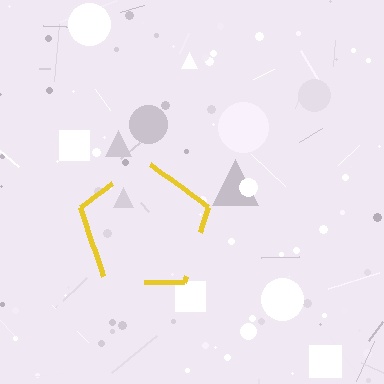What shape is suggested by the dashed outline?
The dashed outline suggests a pentagon.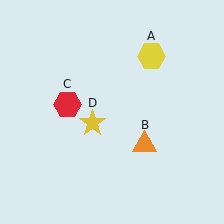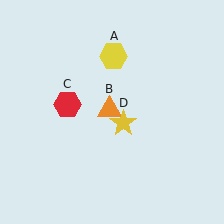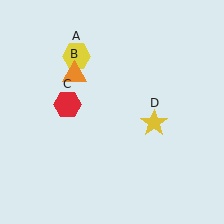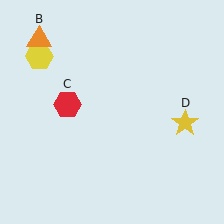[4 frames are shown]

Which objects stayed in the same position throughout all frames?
Red hexagon (object C) remained stationary.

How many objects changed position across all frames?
3 objects changed position: yellow hexagon (object A), orange triangle (object B), yellow star (object D).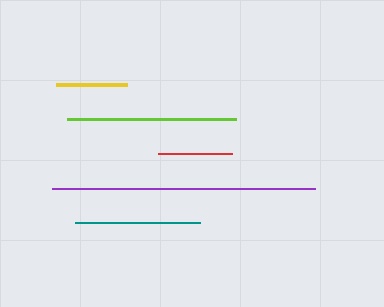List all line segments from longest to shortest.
From longest to shortest: purple, lime, teal, red, yellow.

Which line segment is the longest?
The purple line is the longest at approximately 263 pixels.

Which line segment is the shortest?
The yellow line is the shortest at approximately 72 pixels.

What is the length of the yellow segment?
The yellow segment is approximately 72 pixels long.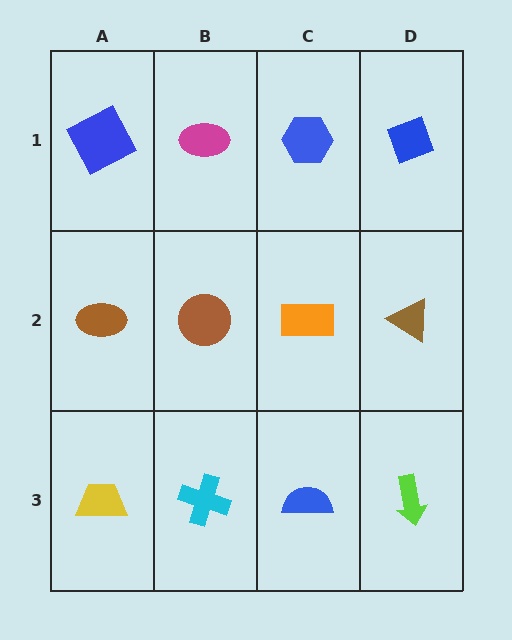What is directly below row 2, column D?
A lime arrow.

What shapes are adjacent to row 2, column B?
A magenta ellipse (row 1, column B), a cyan cross (row 3, column B), a brown ellipse (row 2, column A), an orange rectangle (row 2, column C).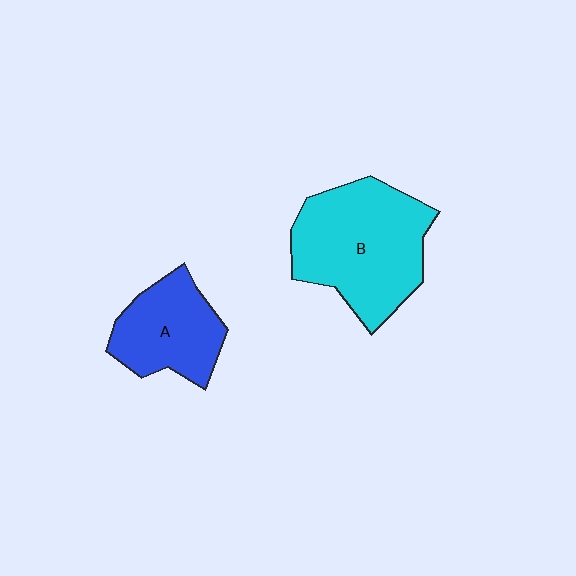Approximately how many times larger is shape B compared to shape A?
Approximately 1.6 times.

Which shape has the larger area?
Shape B (cyan).